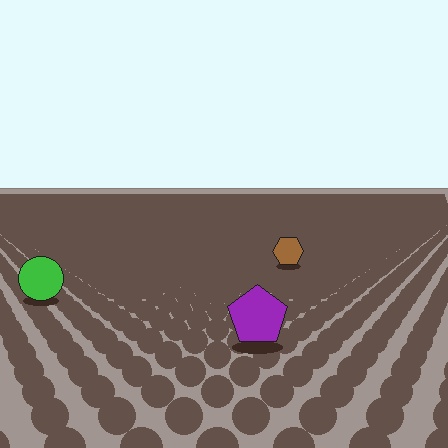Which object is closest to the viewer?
The purple pentagon is closest. The texture marks near it are larger and more spread out.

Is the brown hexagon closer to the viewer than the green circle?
No. The green circle is closer — you can tell from the texture gradient: the ground texture is coarser near it.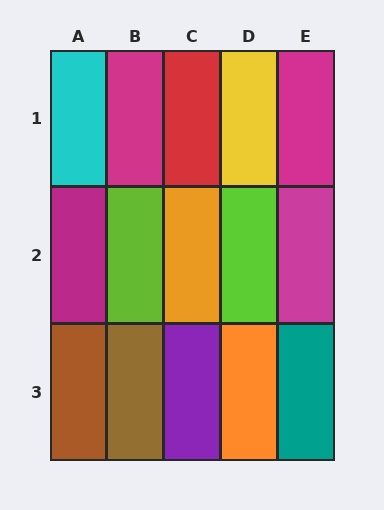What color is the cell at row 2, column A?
Magenta.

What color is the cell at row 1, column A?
Cyan.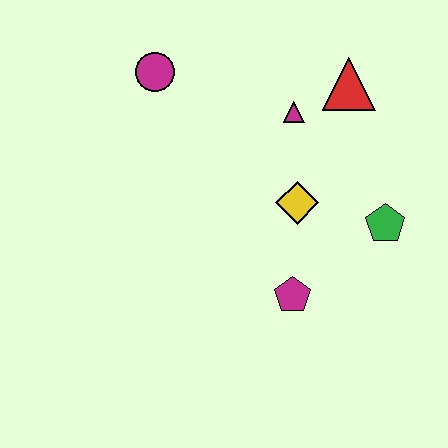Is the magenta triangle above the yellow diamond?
Yes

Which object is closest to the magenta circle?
The magenta triangle is closest to the magenta circle.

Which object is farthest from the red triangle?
The magenta pentagon is farthest from the red triangle.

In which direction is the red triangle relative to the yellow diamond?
The red triangle is above the yellow diamond.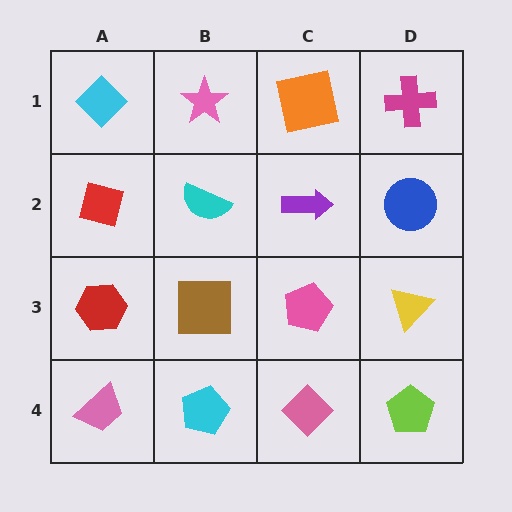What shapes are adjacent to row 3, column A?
A red square (row 2, column A), a pink trapezoid (row 4, column A), a brown square (row 3, column B).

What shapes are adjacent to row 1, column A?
A red square (row 2, column A), a pink star (row 1, column B).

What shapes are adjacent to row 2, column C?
An orange square (row 1, column C), a pink pentagon (row 3, column C), a cyan semicircle (row 2, column B), a blue circle (row 2, column D).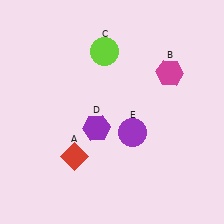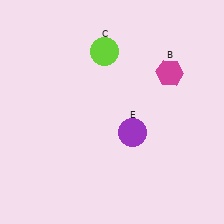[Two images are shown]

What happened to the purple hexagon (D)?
The purple hexagon (D) was removed in Image 2. It was in the bottom-left area of Image 1.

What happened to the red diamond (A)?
The red diamond (A) was removed in Image 2. It was in the bottom-left area of Image 1.